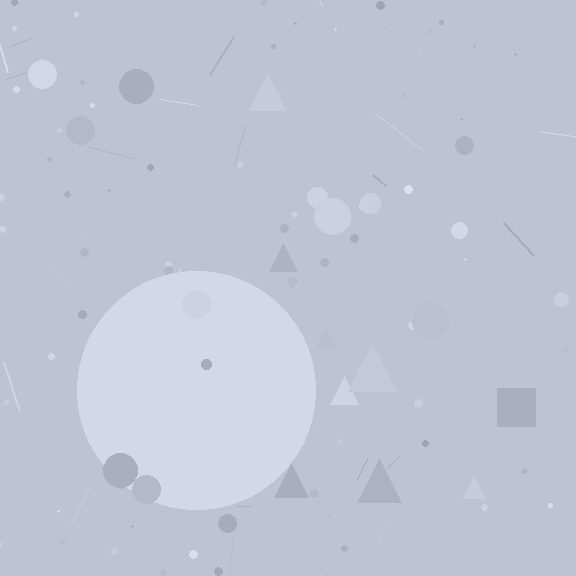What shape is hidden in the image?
A circle is hidden in the image.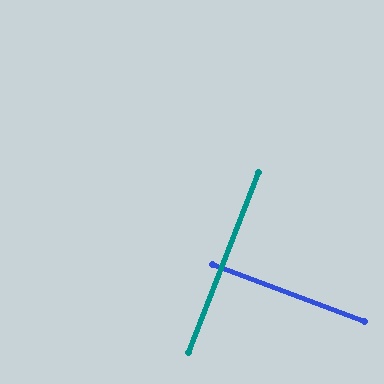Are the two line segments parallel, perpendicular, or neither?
Perpendicular — they meet at approximately 90°.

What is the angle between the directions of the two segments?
Approximately 90 degrees.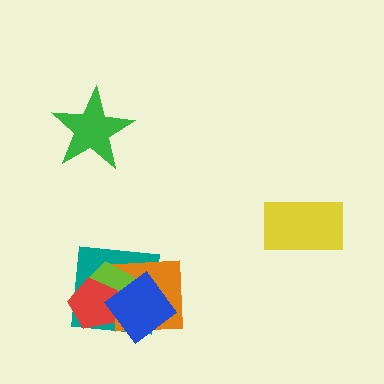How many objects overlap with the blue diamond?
4 objects overlap with the blue diamond.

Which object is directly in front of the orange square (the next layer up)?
The lime pentagon is directly in front of the orange square.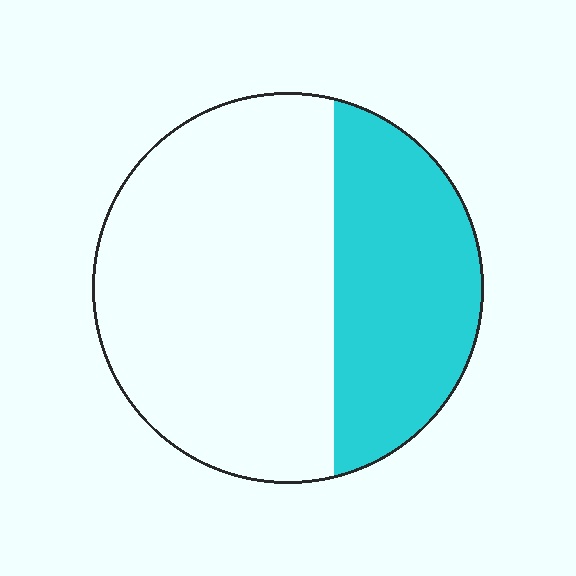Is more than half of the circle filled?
No.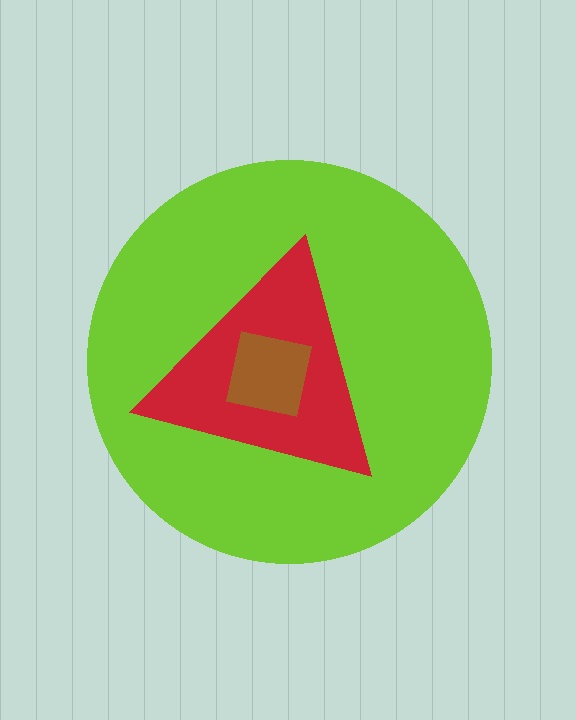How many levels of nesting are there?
3.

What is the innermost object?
The brown square.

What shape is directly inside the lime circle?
The red triangle.